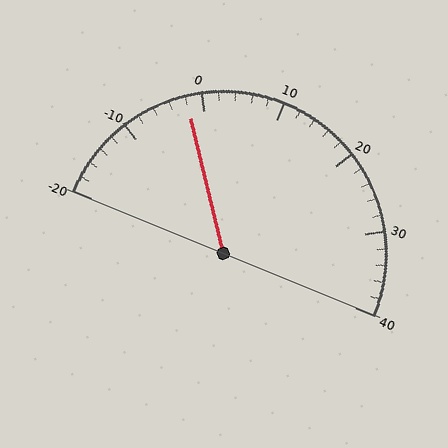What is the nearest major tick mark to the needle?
The nearest major tick mark is 0.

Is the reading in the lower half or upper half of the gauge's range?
The reading is in the lower half of the range (-20 to 40).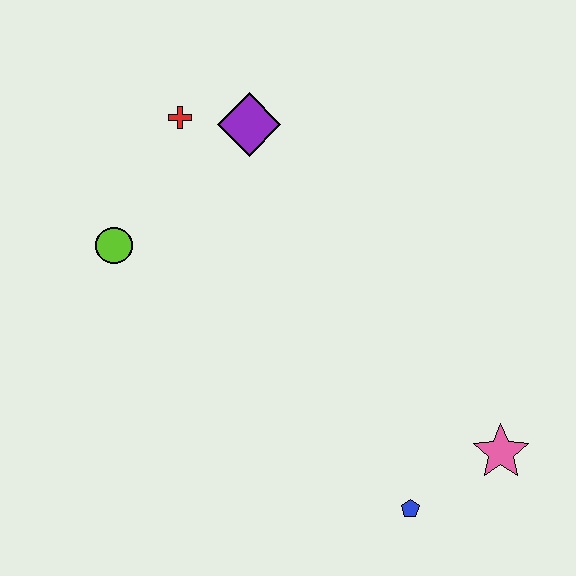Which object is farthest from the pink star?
The red cross is farthest from the pink star.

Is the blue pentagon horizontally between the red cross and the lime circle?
No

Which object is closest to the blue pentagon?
The pink star is closest to the blue pentagon.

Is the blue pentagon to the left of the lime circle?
No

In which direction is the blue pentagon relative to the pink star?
The blue pentagon is to the left of the pink star.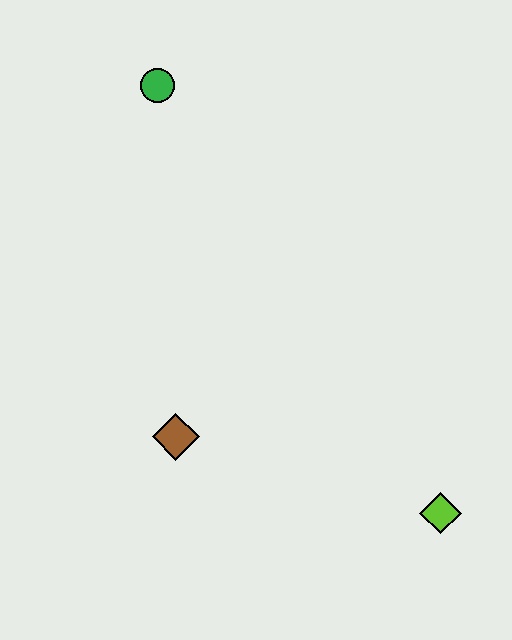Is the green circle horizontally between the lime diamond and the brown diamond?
No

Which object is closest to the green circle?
The brown diamond is closest to the green circle.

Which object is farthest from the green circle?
The lime diamond is farthest from the green circle.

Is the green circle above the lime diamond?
Yes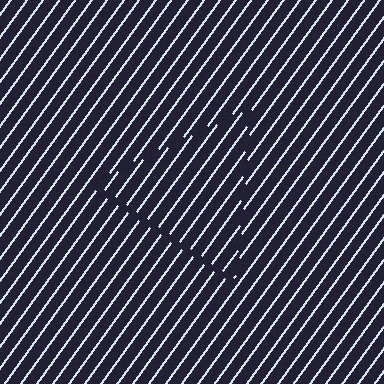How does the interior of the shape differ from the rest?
The interior of the shape contains the same grating, shifted by half a period — the contour is defined by the phase discontinuity where line-ends from the inner and outer gratings abut.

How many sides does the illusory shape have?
3 sides — the line-ends trace a triangle.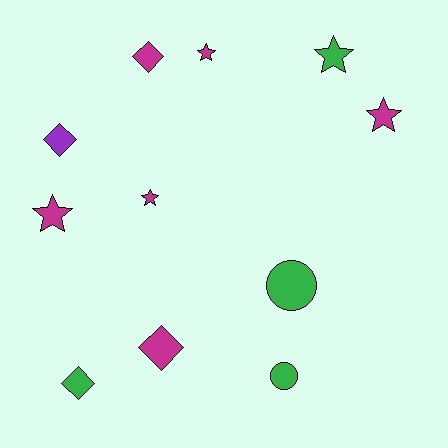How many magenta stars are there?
There are 4 magenta stars.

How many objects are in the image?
There are 11 objects.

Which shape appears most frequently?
Star, with 5 objects.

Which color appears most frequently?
Magenta, with 6 objects.